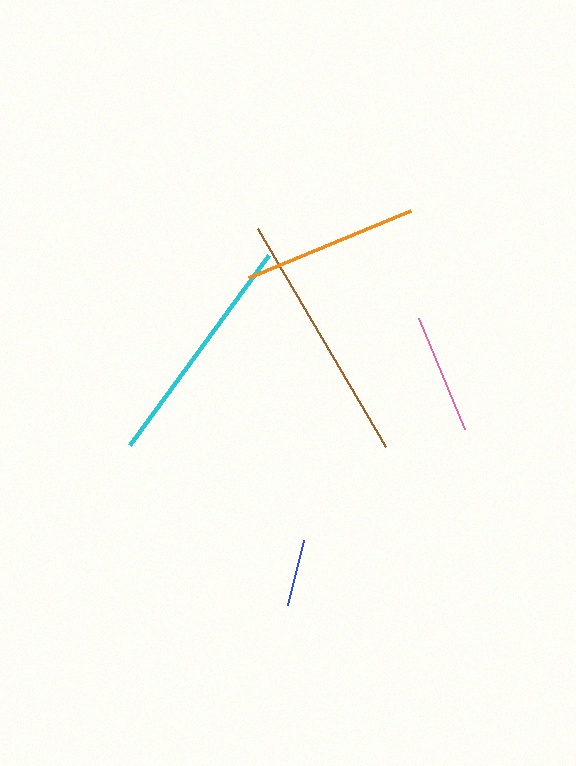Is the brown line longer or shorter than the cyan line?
The brown line is longer than the cyan line.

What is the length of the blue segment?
The blue segment is approximately 67 pixels long.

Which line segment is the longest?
The brown line is the longest at approximately 253 pixels.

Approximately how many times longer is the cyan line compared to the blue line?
The cyan line is approximately 3.5 times the length of the blue line.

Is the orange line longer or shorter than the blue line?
The orange line is longer than the blue line.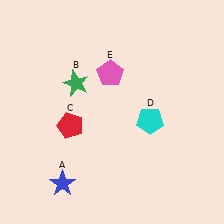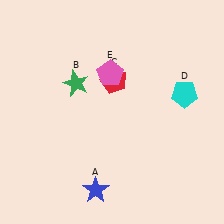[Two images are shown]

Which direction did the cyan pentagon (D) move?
The cyan pentagon (D) moved right.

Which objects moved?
The objects that moved are: the blue star (A), the red pentagon (C), the cyan pentagon (D).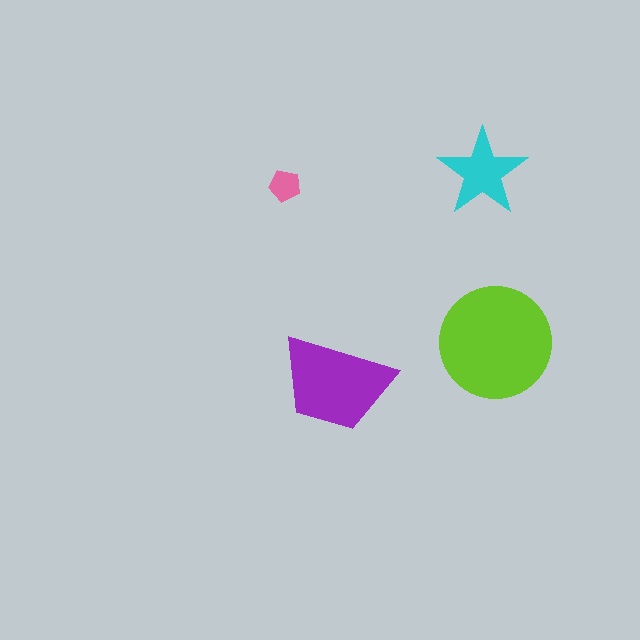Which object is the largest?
The lime circle.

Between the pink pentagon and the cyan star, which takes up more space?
The cyan star.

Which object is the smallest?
The pink pentagon.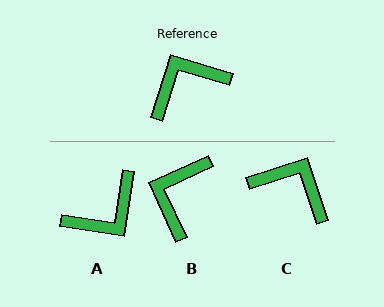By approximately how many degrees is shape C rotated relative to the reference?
Approximately 55 degrees clockwise.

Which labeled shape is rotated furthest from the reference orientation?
A, about 172 degrees away.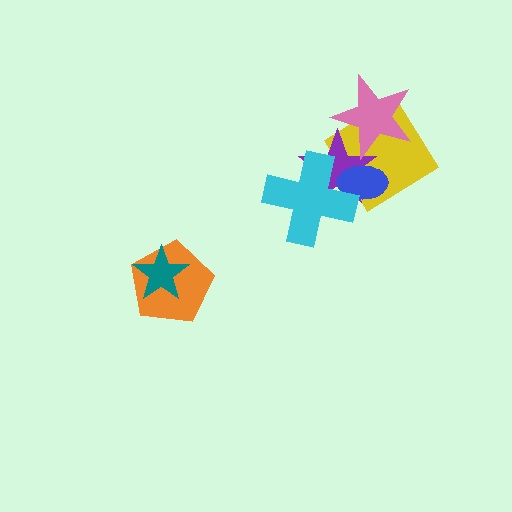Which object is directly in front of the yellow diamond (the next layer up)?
The purple star is directly in front of the yellow diamond.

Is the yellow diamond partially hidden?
Yes, it is partially covered by another shape.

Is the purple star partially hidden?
Yes, it is partially covered by another shape.